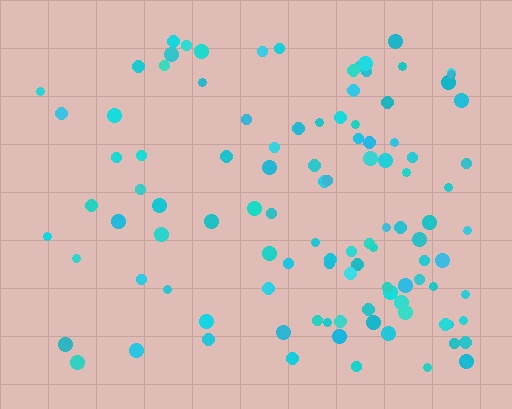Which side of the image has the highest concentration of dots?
The right.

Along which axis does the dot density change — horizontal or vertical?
Horizontal.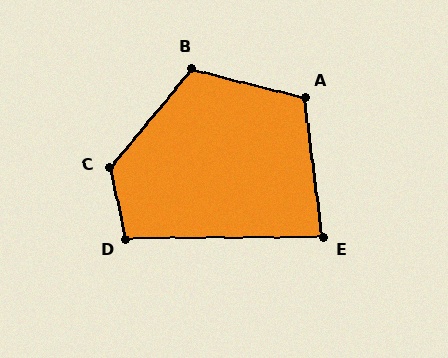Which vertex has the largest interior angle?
C, at approximately 128 degrees.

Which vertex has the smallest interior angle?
E, at approximately 83 degrees.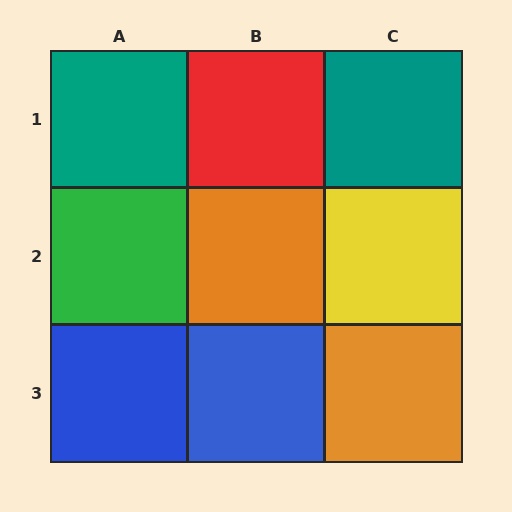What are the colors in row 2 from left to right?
Green, orange, yellow.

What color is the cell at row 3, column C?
Orange.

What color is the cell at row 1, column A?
Teal.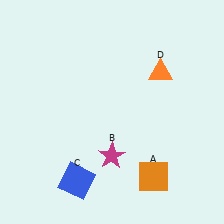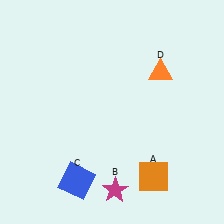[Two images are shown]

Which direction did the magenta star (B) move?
The magenta star (B) moved down.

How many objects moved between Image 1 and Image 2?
1 object moved between the two images.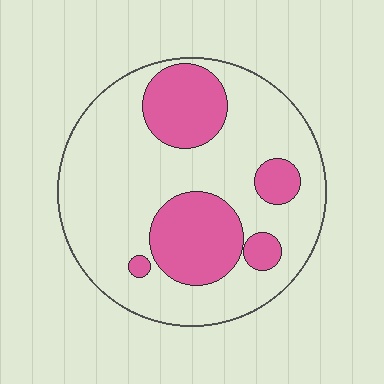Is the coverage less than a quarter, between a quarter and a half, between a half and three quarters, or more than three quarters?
Between a quarter and a half.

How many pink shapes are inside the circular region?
5.